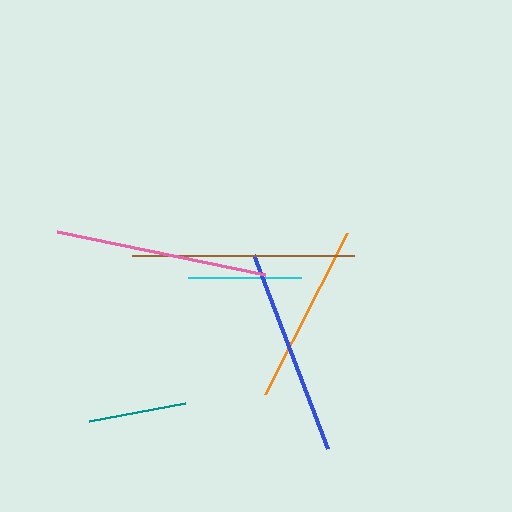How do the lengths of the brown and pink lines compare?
The brown and pink lines are approximately the same length.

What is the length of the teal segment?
The teal segment is approximately 97 pixels long.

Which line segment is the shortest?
The teal line is the shortest at approximately 97 pixels.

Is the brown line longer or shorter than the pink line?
The brown line is longer than the pink line.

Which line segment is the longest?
The brown line is the longest at approximately 222 pixels.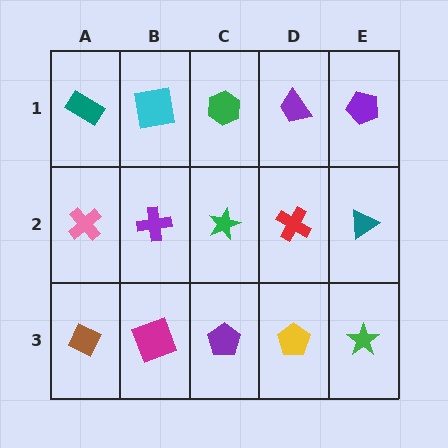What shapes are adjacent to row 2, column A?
A teal rectangle (row 1, column A), a brown diamond (row 3, column A), a purple cross (row 2, column B).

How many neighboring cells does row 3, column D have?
3.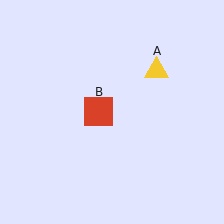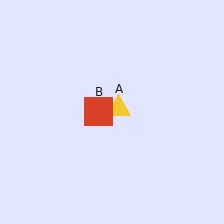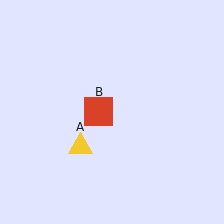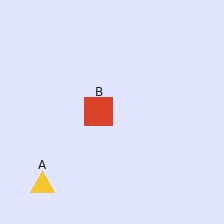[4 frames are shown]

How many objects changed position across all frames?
1 object changed position: yellow triangle (object A).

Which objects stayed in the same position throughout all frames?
Red square (object B) remained stationary.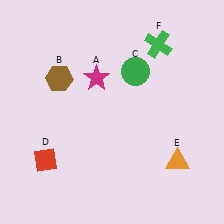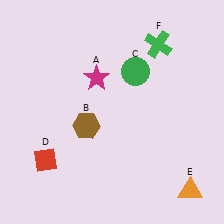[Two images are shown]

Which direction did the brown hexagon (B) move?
The brown hexagon (B) moved down.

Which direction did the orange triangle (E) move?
The orange triangle (E) moved down.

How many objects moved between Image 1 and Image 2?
2 objects moved between the two images.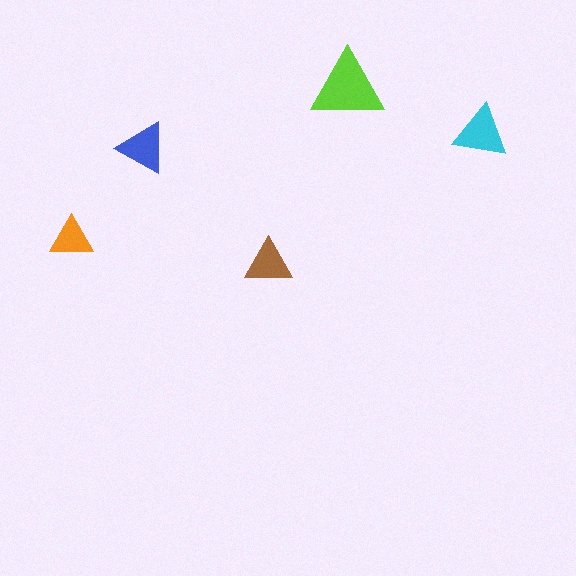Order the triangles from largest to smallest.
the lime one, the cyan one, the blue one, the brown one, the orange one.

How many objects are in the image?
There are 5 objects in the image.